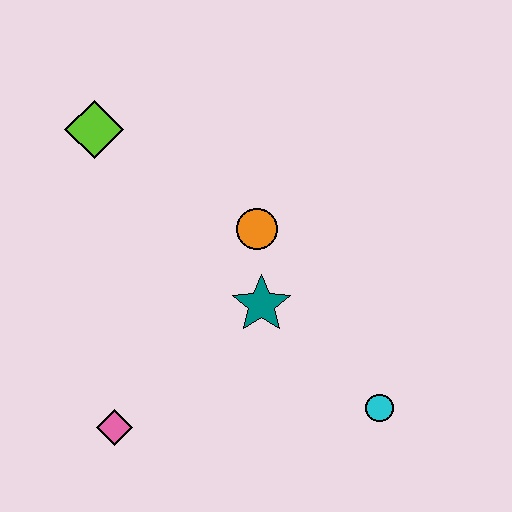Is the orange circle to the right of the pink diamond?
Yes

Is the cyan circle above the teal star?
No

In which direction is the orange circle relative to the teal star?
The orange circle is above the teal star.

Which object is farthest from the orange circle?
The pink diamond is farthest from the orange circle.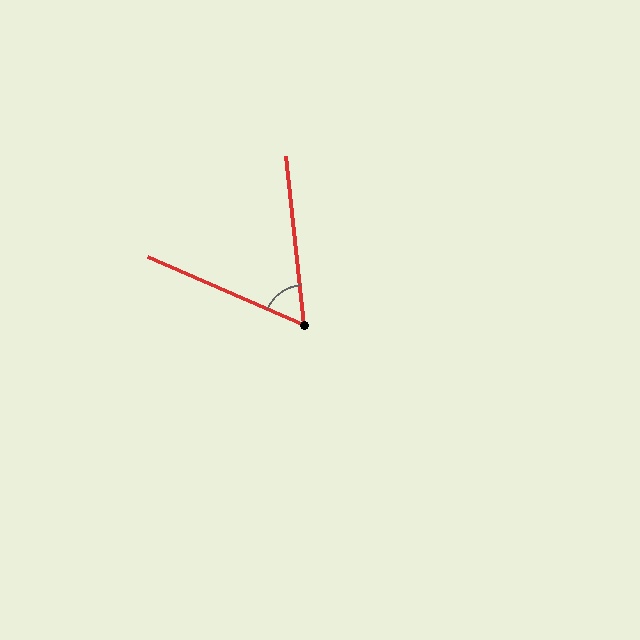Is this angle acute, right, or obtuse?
It is acute.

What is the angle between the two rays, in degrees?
Approximately 60 degrees.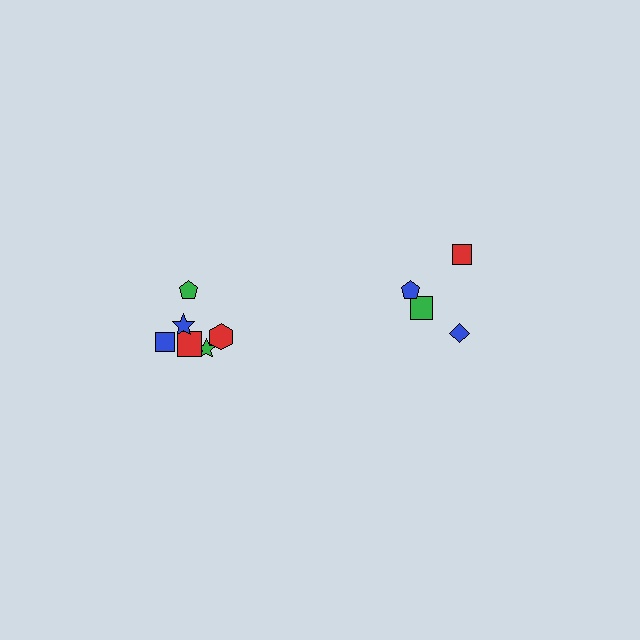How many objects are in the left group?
There are 6 objects.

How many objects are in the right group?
There are 4 objects.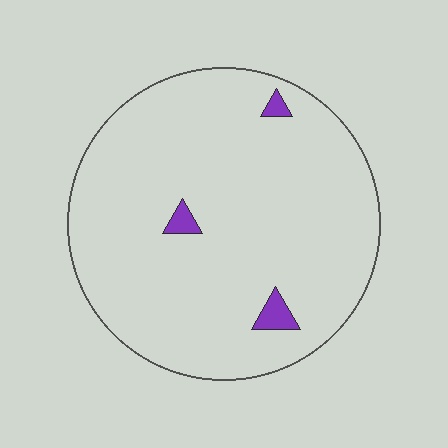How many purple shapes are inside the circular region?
3.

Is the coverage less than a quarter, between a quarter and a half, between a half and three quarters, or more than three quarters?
Less than a quarter.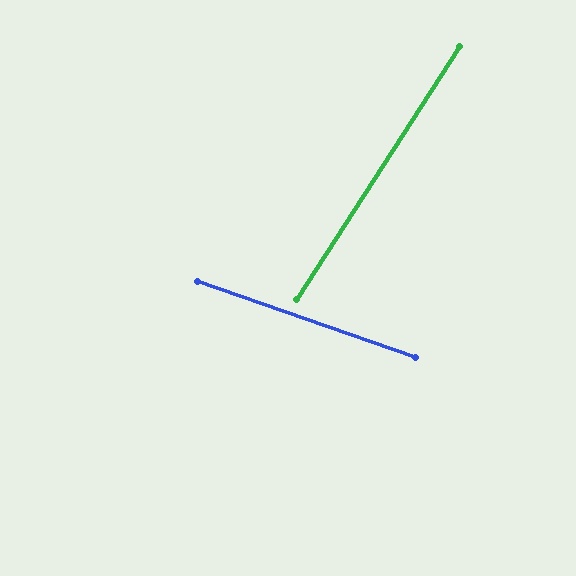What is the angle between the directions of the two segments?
Approximately 76 degrees.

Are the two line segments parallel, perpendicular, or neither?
Neither parallel nor perpendicular — they differ by about 76°.